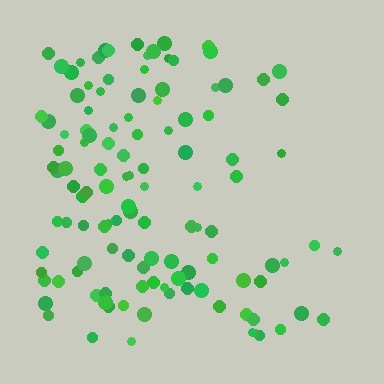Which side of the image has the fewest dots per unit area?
The right.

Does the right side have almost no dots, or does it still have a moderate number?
Still a moderate number, just noticeably fewer than the left.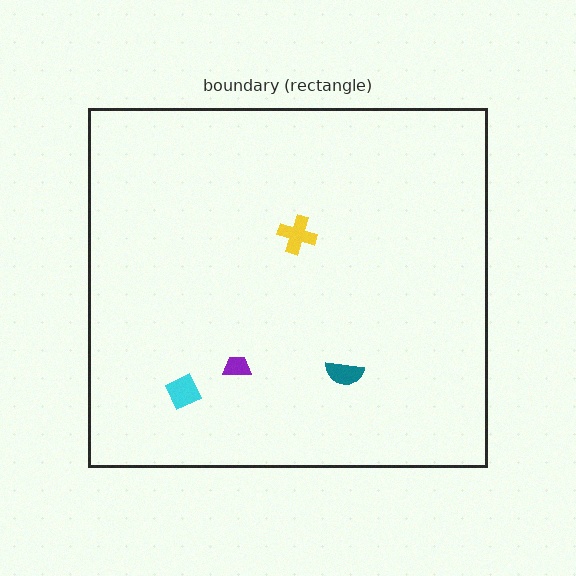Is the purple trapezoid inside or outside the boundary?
Inside.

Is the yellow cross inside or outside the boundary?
Inside.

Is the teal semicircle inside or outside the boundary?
Inside.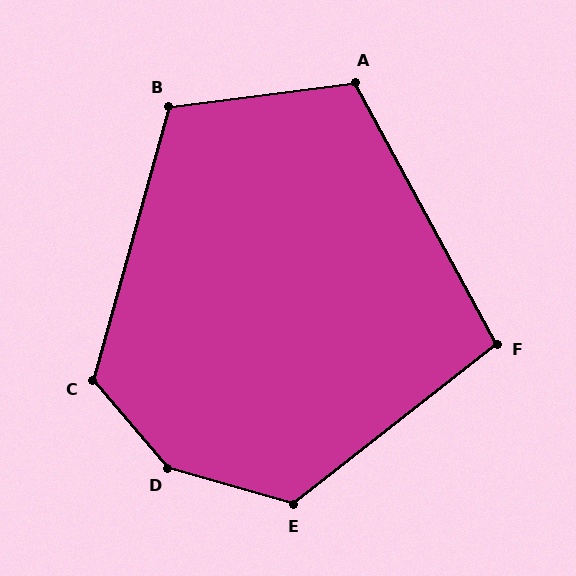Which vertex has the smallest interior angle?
F, at approximately 100 degrees.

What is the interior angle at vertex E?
Approximately 126 degrees (obtuse).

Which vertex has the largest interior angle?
D, at approximately 147 degrees.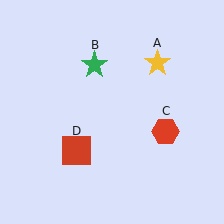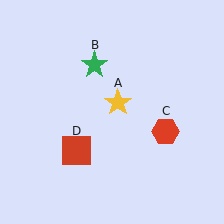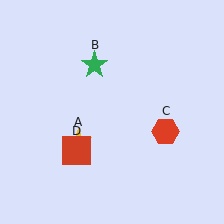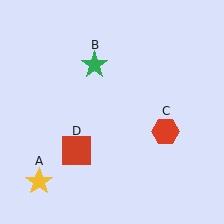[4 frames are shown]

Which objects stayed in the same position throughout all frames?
Green star (object B) and red hexagon (object C) and red square (object D) remained stationary.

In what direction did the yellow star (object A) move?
The yellow star (object A) moved down and to the left.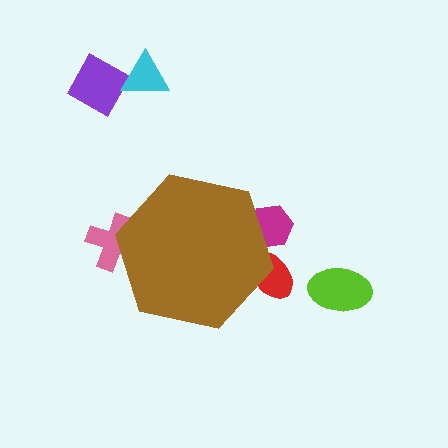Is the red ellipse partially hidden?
Yes, the red ellipse is partially hidden behind the brown hexagon.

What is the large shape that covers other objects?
A brown hexagon.